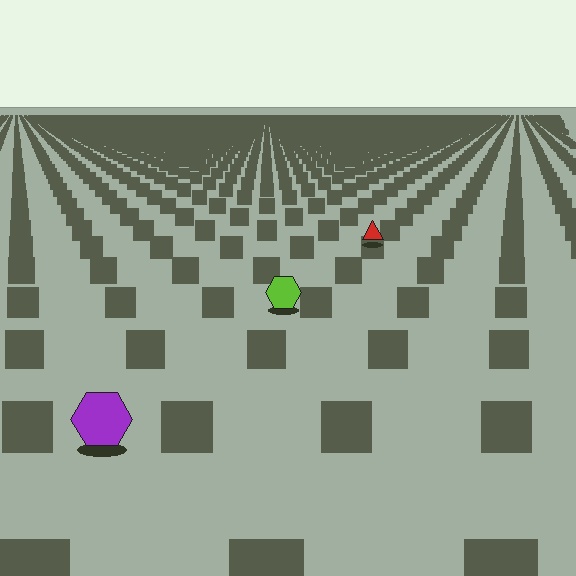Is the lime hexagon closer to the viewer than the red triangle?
Yes. The lime hexagon is closer — you can tell from the texture gradient: the ground texture is coarser near it.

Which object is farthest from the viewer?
The red triangle is farthest from the viewer. It appears smaller and the ground texture around it is denser.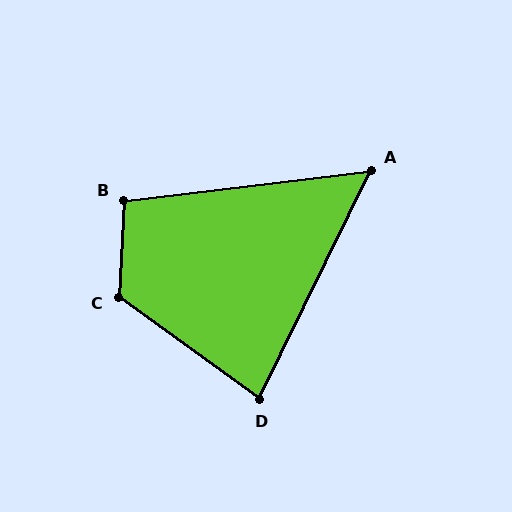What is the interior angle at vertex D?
Approximately 80 degrees (acute).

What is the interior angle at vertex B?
Approximately 100 degrees (obtuse).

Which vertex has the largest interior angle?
C, at approximately 123 degrees.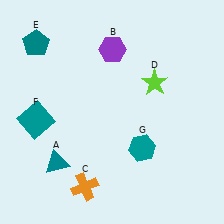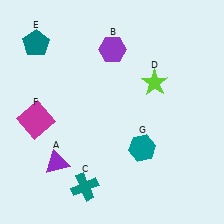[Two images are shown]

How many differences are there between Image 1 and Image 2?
There are 3 differences between the two images.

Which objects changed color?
A changed from teal to purple. C changed from orange to teal. F changed from teal to magenta.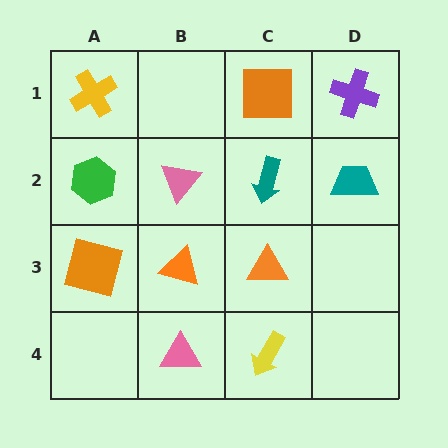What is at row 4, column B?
A pink triangle.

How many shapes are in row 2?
4 shapes.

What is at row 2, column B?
A pink triangle.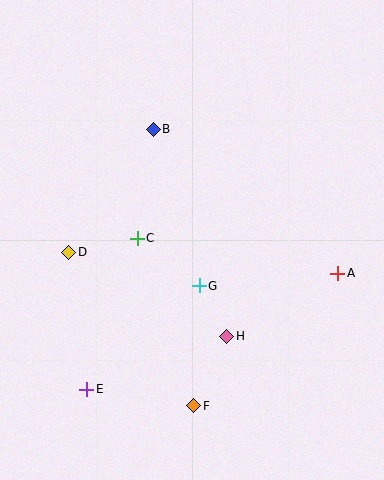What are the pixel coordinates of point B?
Point B is at (153, 129).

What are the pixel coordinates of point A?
Point A is at (338, 273).